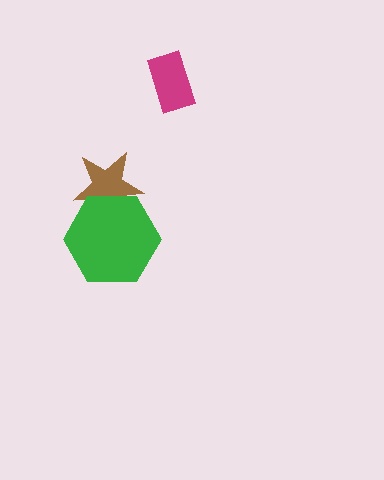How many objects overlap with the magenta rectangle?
0 objects overlap with the magenta rectangle.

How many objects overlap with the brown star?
1 object overlaps with the brown star.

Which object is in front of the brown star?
The green hexagon is in front of the brown star.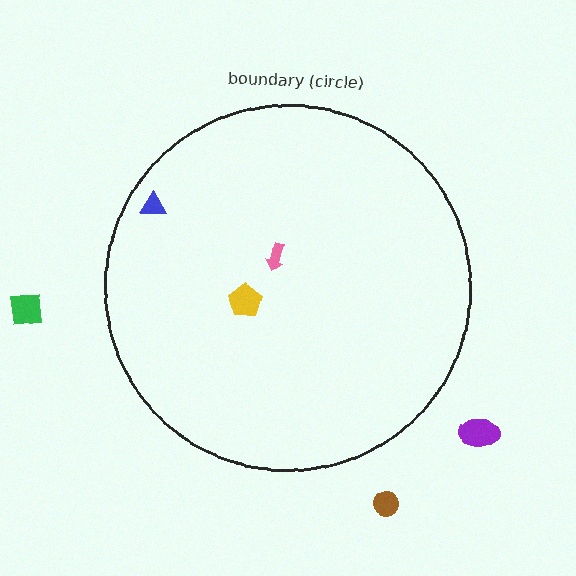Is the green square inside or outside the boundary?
Outside.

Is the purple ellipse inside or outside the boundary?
Outside.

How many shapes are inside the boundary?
3 inside, 3 outside.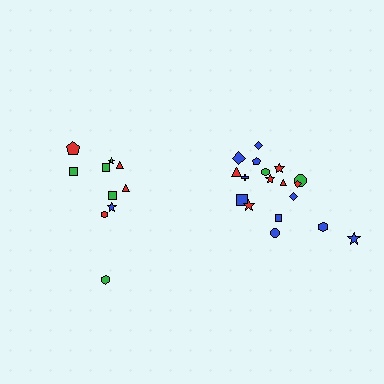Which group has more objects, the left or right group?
The right group.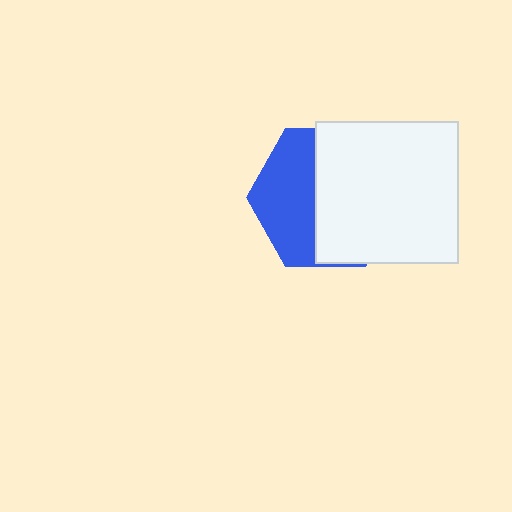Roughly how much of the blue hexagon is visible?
A small part of it is visible (roughly 43%).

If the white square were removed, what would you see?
You would see the complete blue hexagon.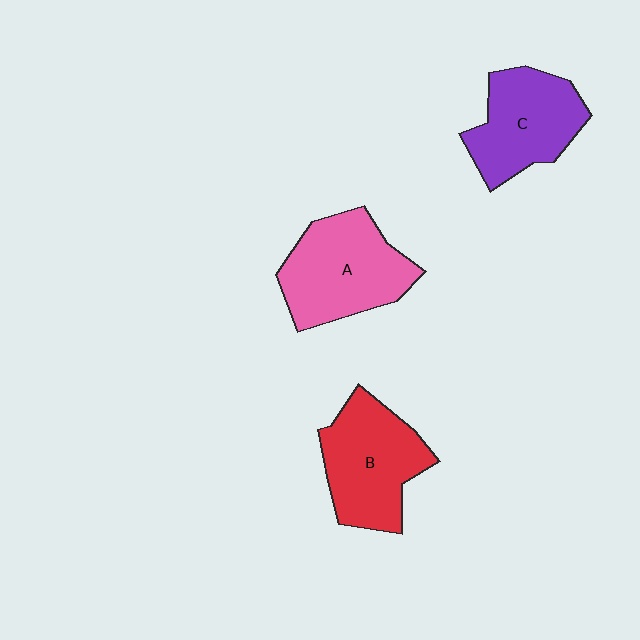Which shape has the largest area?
Shape A (pink).